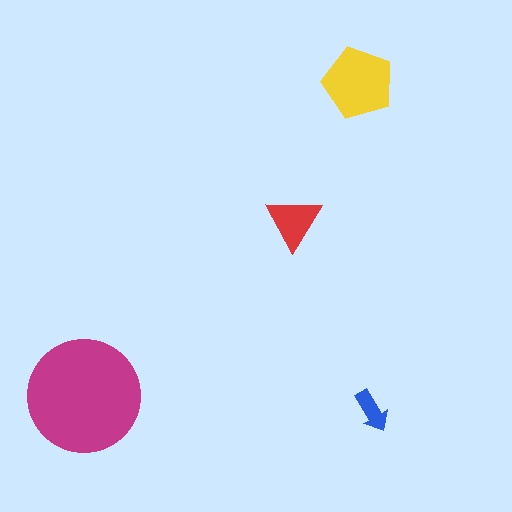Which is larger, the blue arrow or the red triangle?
The red triangle.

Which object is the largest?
The magenta circle.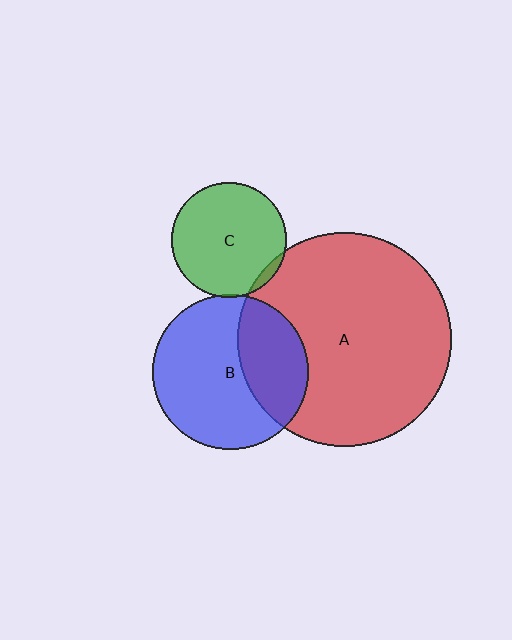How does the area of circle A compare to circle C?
Approximately 3.5 times.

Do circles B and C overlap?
Yes.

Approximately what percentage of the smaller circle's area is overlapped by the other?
Approximately 5%.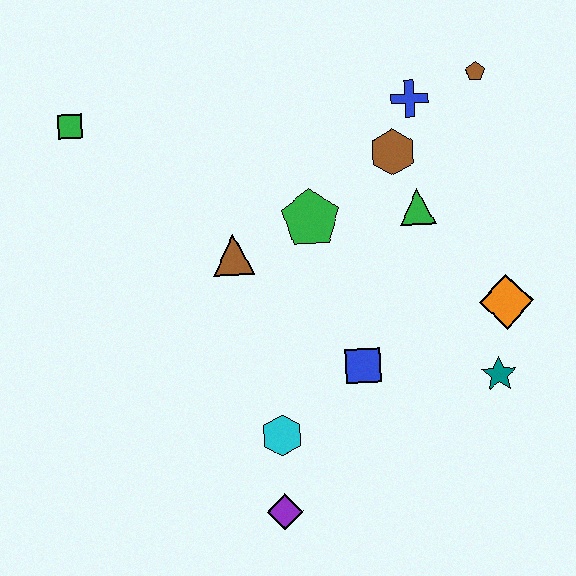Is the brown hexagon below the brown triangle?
No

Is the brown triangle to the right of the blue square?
No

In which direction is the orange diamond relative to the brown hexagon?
The orange diamond is below the brown hexagon.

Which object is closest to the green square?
The brown triangle is closest to the green square.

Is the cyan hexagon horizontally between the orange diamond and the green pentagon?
No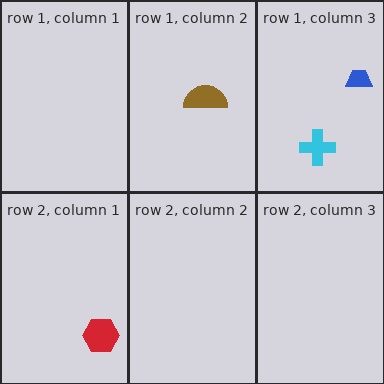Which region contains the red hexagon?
The row 2, column 1 region.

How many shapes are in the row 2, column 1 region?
1.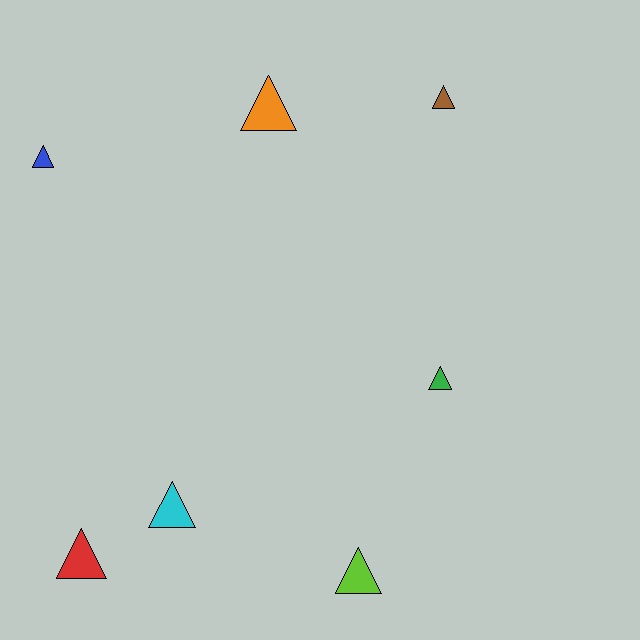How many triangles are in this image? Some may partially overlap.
There are 7 triangles.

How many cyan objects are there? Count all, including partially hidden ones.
There is 1 cyan object.